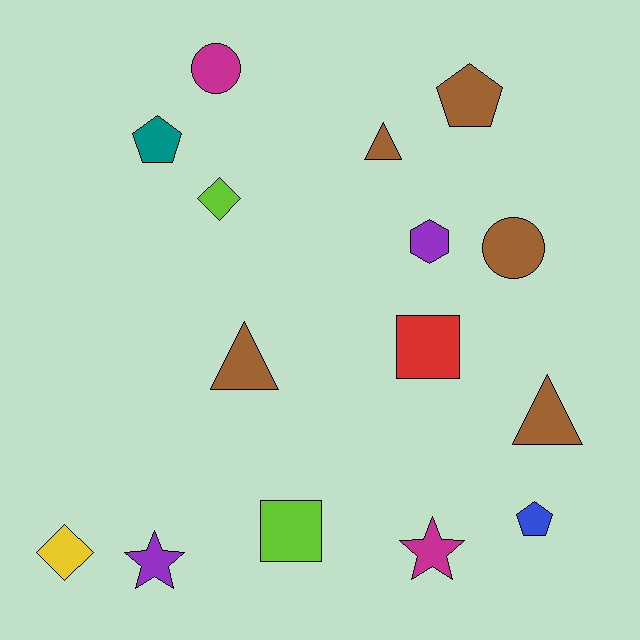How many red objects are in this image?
There is 1 red object.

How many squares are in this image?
There are 2 squares.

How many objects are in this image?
There are 15 objects.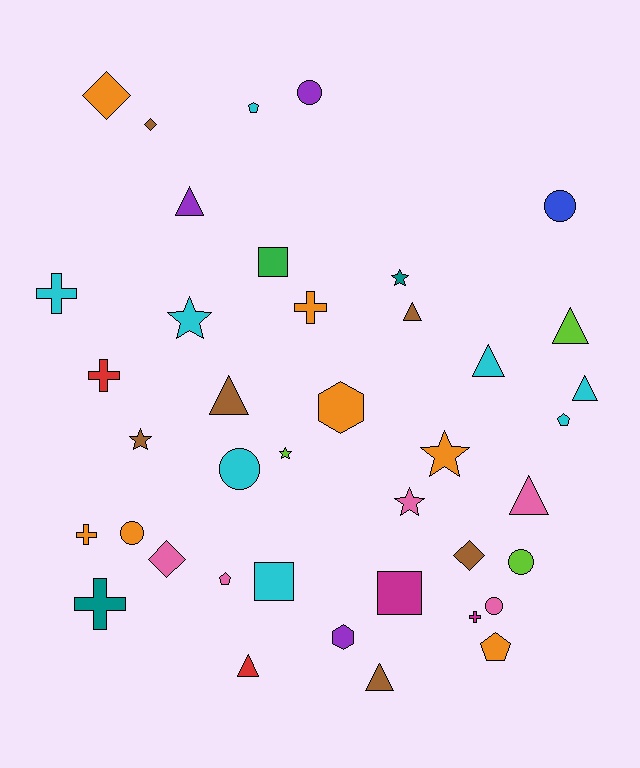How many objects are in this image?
There are 40 objects.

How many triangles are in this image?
There are 9 triangles.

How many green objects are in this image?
There is 1 green object.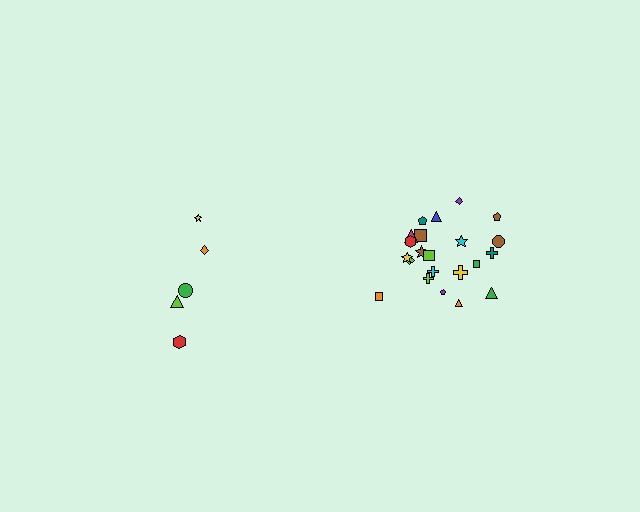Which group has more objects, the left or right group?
The right group.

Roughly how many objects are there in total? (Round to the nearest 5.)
Roughly 25 objects in total.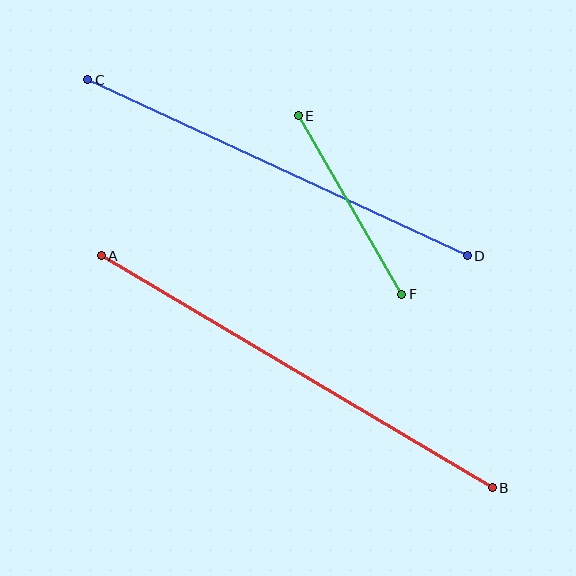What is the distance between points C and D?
The distance is approximately 418 pixels.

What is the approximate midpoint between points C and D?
The midpoint is at approximately (277, 168) pixels.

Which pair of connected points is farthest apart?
Points A and B are farthest apart.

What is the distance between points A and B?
The distance is approximately 455 pixels.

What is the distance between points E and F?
The distance is approximately 206 pixels.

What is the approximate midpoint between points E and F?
The midpoint is at approximately (350, 205) pixels.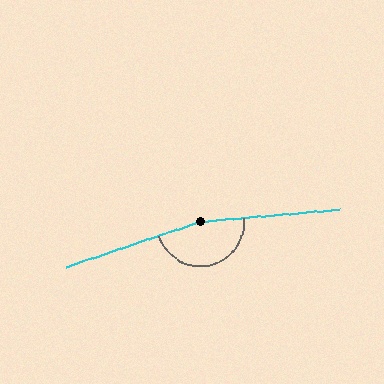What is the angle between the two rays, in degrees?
Approximately 167 degrees.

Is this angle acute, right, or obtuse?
It is obtuse.